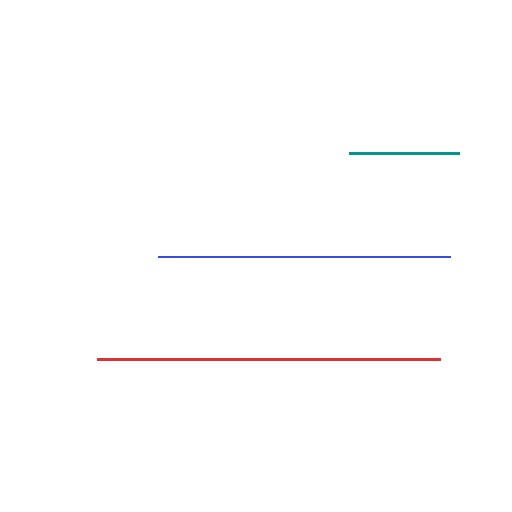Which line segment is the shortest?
The teal line is the shortest at approximately 109 pixels.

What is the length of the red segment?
The red segment is approximately 344 pixels long.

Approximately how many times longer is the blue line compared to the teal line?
The blue line is approximately 2.7 times the length of the teal line.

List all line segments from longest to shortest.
From longest to shortest: red, blue, teal.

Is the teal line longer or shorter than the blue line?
The blue line is longer than the teal line.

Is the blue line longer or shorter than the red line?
The red line is longer than the blue line.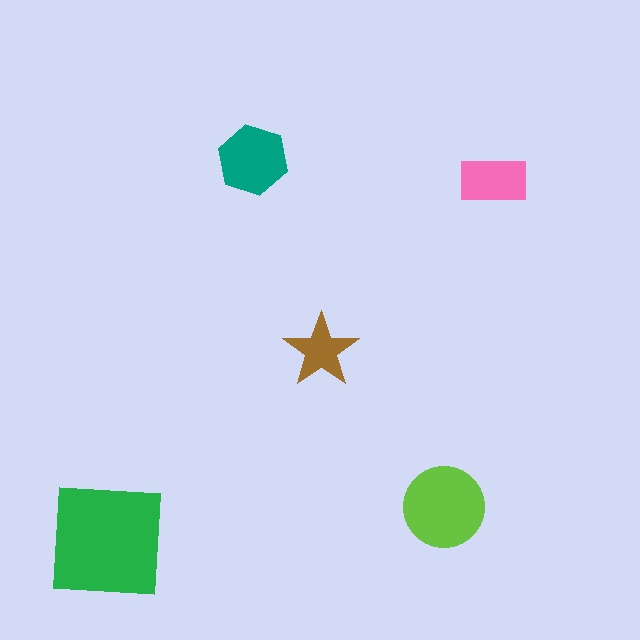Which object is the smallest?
The brown star.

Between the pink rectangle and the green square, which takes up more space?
The green square.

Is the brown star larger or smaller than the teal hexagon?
Smaller.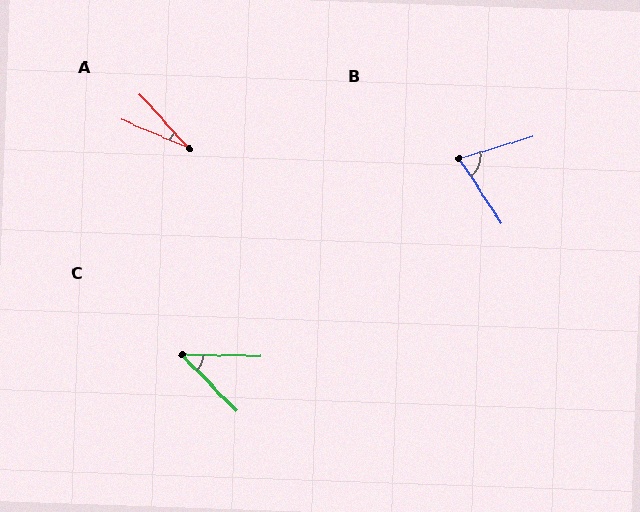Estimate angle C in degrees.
Approximately 46 degrees.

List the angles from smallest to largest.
A (25°), C (46°), B (74°).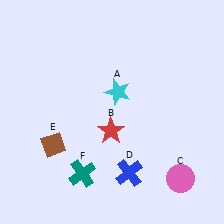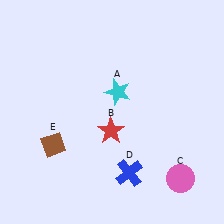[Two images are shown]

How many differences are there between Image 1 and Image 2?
There is 1 difference between the two images.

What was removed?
The teal cross (F) was removed in Image 2.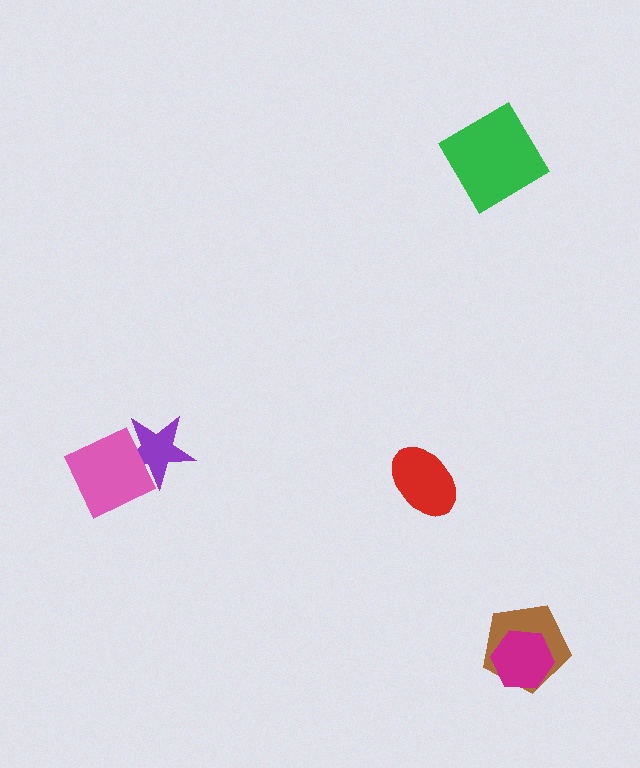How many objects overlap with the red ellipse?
0 objects overlap with the red ellipse.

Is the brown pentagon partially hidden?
Yes, it is partially covered by another shape.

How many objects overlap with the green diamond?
0 objects overlap with the green diamond.